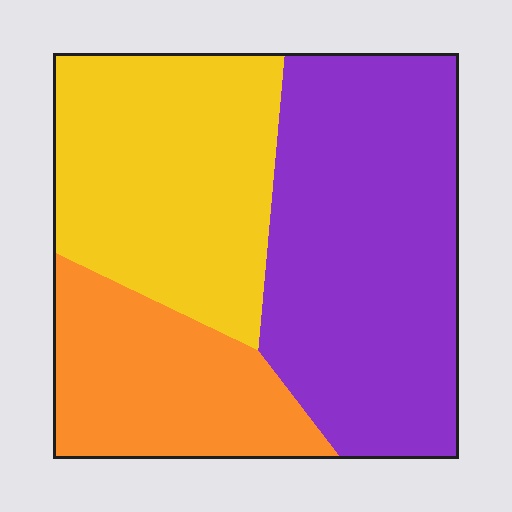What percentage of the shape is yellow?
Yellow takes up about one third (1/3) of the shape.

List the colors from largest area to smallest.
From largest to smallest: purple, yellow, orange.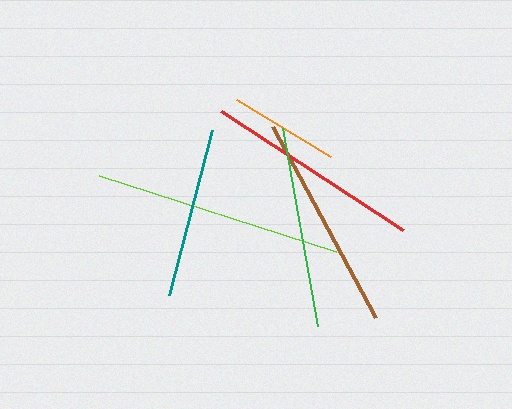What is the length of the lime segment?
The lime segment is approximately 249 pixels long.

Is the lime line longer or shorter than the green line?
The lime line is longer than the green line.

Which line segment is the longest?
The lime line is the longest at approximately 249 pixels.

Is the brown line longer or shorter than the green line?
The brown line is longer than the green line.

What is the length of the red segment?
The red segment is approximately 217 pixels long.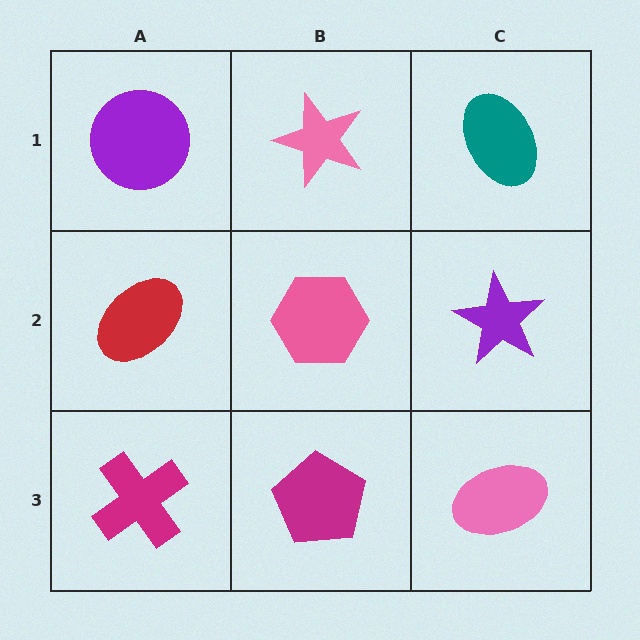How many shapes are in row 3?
3 shapes.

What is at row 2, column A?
A red ellipse.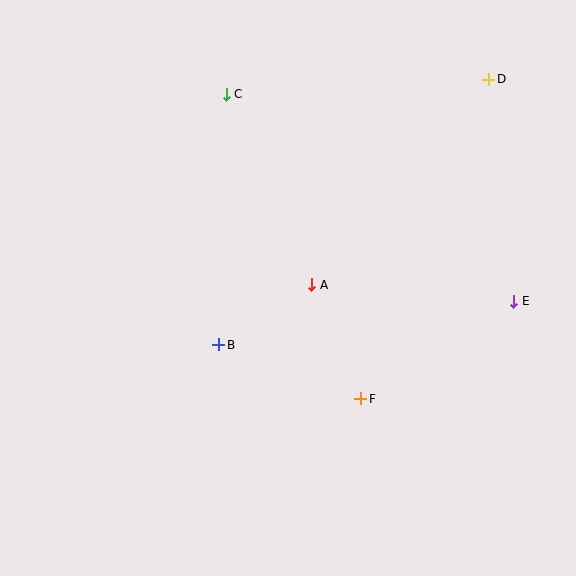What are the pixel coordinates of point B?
Point B is at (219, 345).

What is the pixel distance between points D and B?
The distance between D and B is 378 pixels.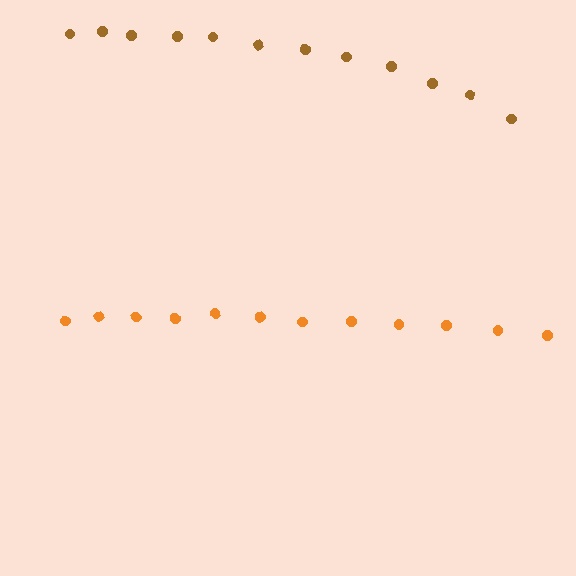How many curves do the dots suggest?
There are 2 distinct paths.